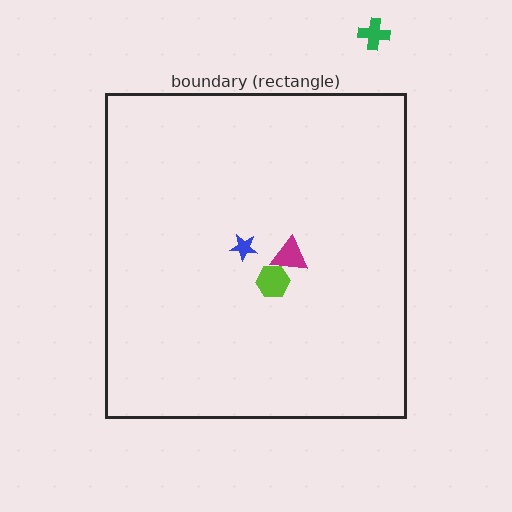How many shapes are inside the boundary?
3 inside, 1 outside.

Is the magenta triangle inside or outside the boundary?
Inside.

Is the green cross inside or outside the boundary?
Outside.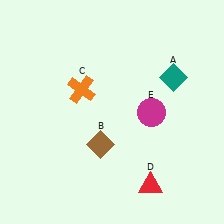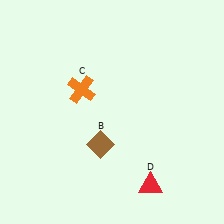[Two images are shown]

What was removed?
The magenta circle (E), the teal diamond (A) were removed in Image 2.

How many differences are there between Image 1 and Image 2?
There are 2 differences between the two images.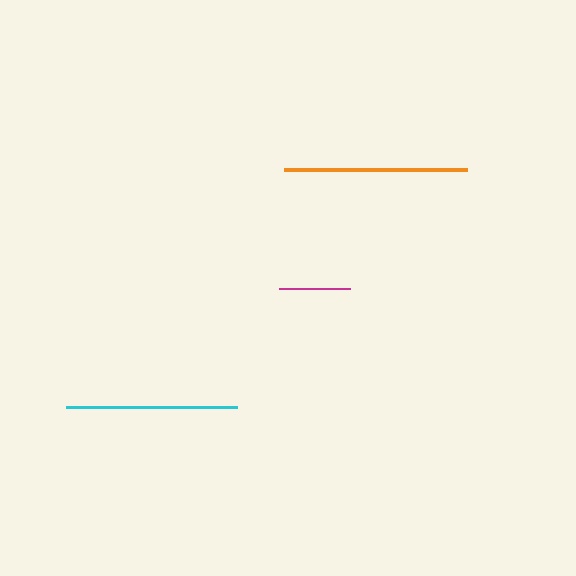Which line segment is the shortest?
The magenta line is the shortest at approximately 71 pixels.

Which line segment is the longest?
The orange line is the longest at approximately 183 pixels.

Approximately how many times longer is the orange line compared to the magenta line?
The orange line is approximately 2.6 times the length of the magenta line.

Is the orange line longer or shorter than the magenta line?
The orange line is longer than the magenta line.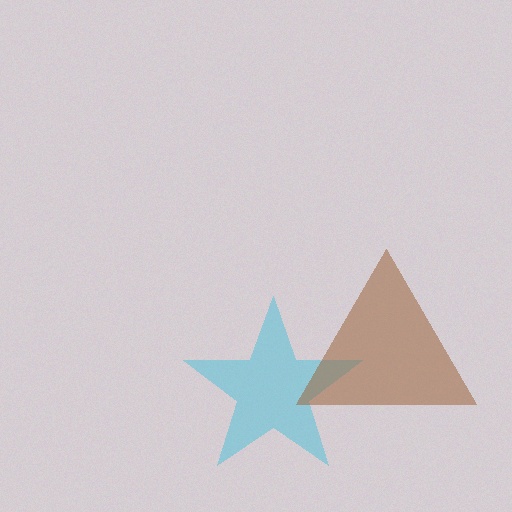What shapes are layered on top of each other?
The layered shapes are: a cyan star, a brown triangle.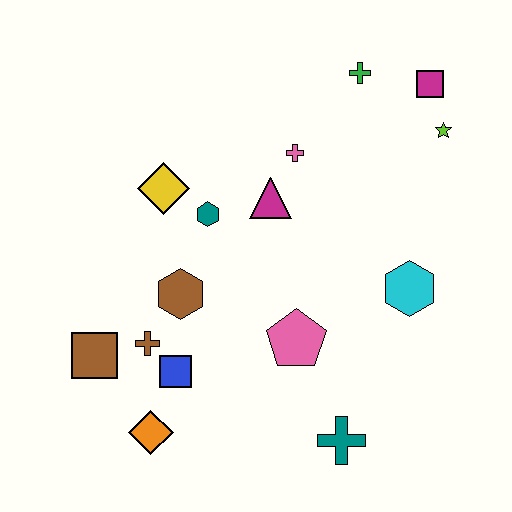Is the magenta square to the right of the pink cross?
Yes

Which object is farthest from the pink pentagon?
The magenta square is farthest from the pink pentagon.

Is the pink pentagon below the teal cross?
No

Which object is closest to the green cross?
The magenta square is closest to the green cross.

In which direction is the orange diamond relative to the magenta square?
The orange diamond is below the magenta square.